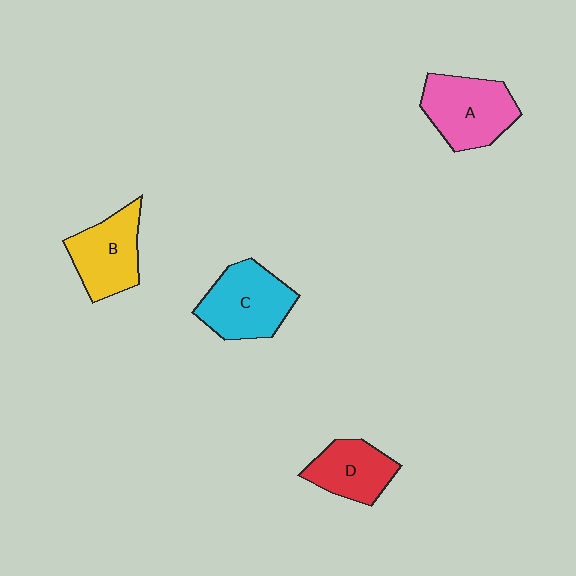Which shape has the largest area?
Shape C (cyan).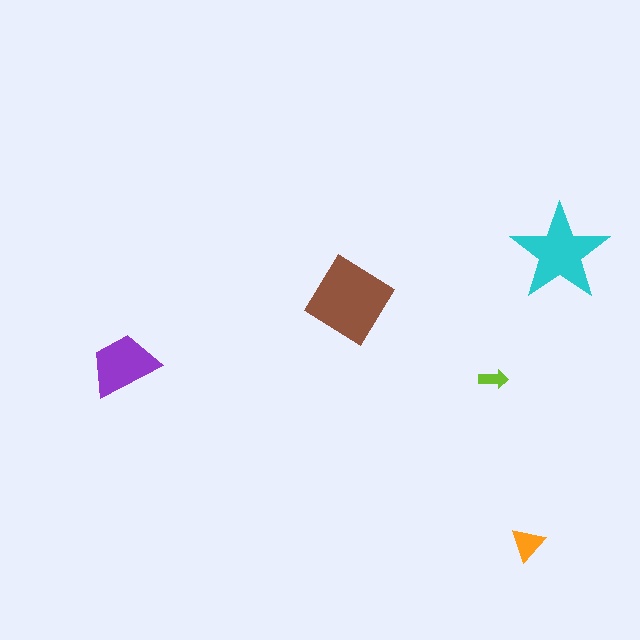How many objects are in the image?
There are 5 objects in the image.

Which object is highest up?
The cyan star is topmost.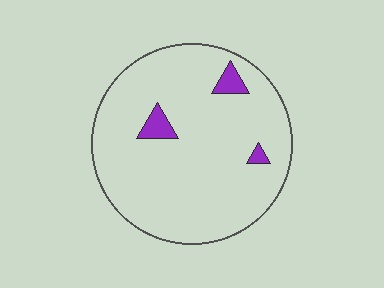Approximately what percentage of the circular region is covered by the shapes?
Approximately 5%.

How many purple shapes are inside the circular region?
3.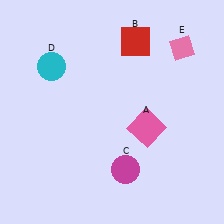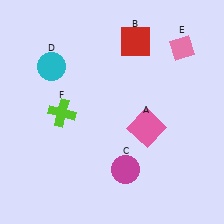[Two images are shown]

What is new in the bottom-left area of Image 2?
A lime cross (F) was added in the bottom-left area of Image 2.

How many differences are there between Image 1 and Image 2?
There is 1 difference between the two images.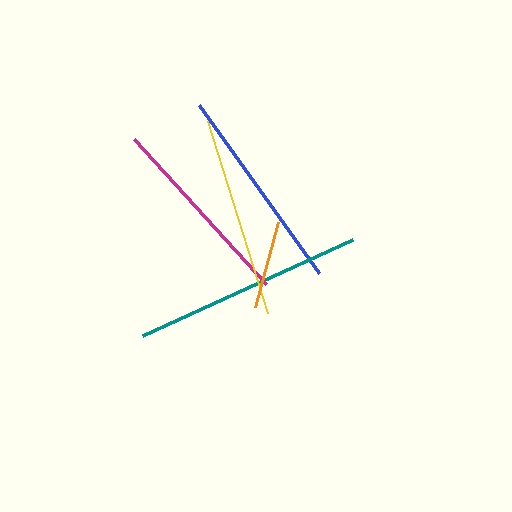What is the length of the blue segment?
The blue segment is approximately 206 pixels long.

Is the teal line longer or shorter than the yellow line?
The teal line is longer than the yellow line.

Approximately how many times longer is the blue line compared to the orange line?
The blue line is approximately 2.3 times the length of the orange line.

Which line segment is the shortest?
The orange line is the shortest at approximately 88 pixels.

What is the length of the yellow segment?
The yellow segment is approximately 200 pixels long.